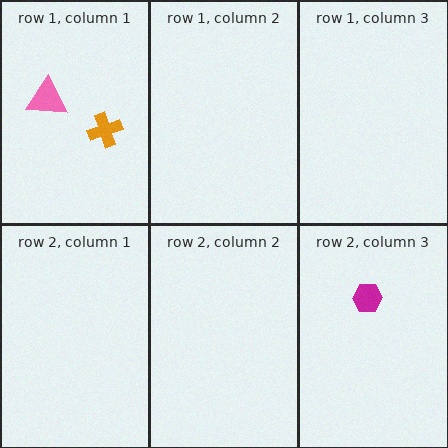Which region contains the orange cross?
The row 1, column 1 region.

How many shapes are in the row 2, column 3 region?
1.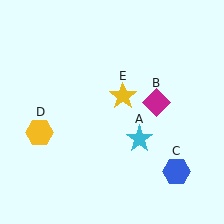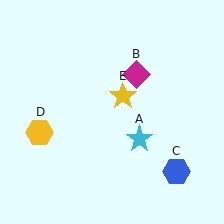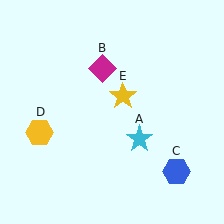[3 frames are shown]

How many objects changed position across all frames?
1 object changed position: magenta diamond (object B).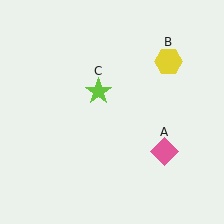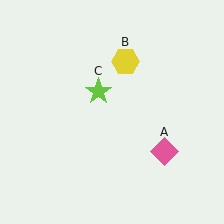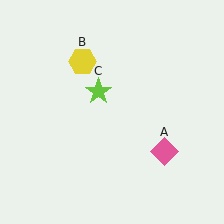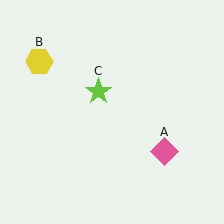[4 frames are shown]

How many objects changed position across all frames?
1 object changed position: yellow hexagon (object B).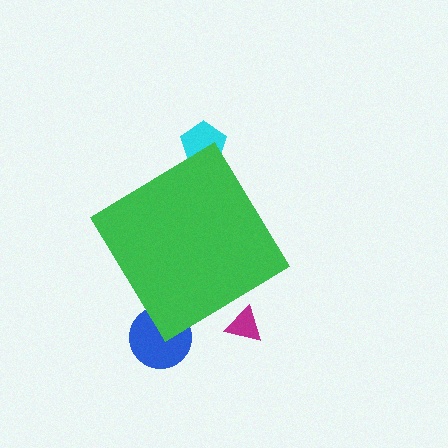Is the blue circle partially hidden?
Yes, the blue circle is partially hidden behind the green diamond.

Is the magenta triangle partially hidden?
Yes, the magenta triangle is partially hidden behind the green diamond.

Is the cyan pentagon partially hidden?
Yes, the cyan pentagon is partially hidden behind the green diamond.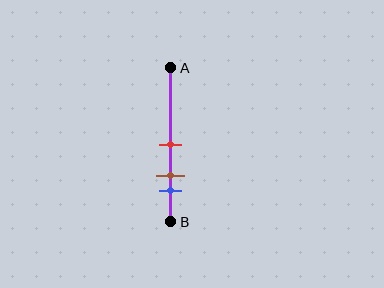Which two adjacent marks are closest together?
The brown and blue marks are the closest adjacent pair.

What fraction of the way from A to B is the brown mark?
The brown mark is approximately 70% (0.7) of the way from A to B.